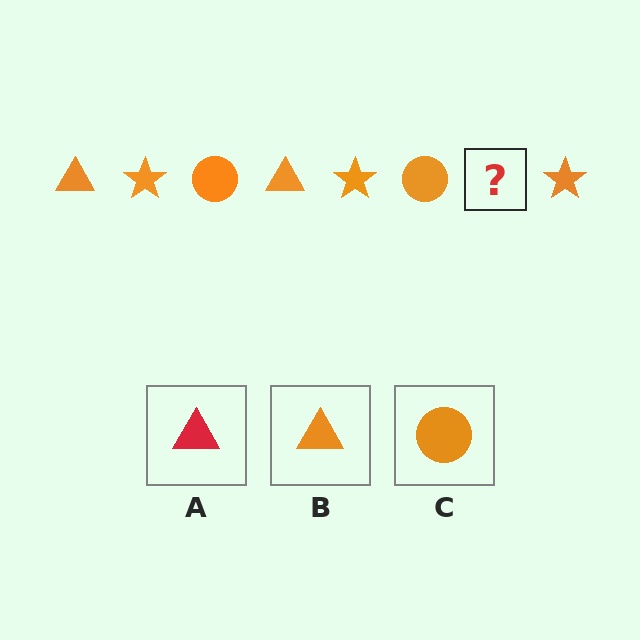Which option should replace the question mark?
Option B.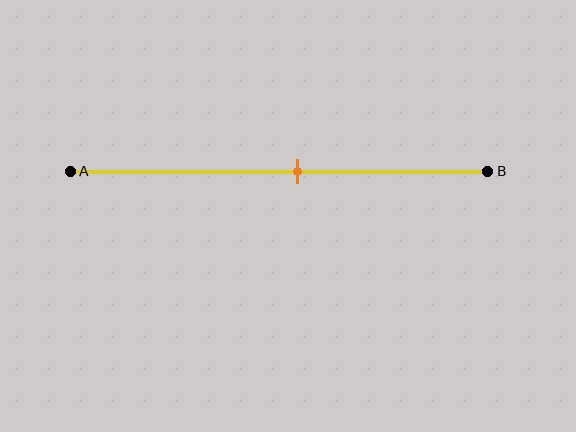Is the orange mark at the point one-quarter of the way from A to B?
No, the mark is at about 55% from A, not at the 25% one-quarter point.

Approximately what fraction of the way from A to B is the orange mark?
The orange mark is approximately 55% of the way from A to B.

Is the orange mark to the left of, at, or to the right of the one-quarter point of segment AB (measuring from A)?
The orange mark is to the right of the one-quarter point of segment AB.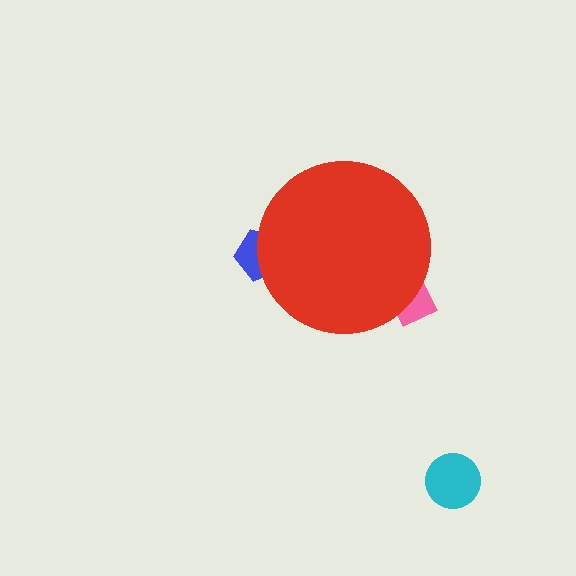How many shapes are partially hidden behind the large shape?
2 shapes are partially hidden.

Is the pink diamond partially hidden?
Yes, the pink diamond is partially hidden behind the red circle.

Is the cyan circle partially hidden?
No, the cyan circle is fully visible.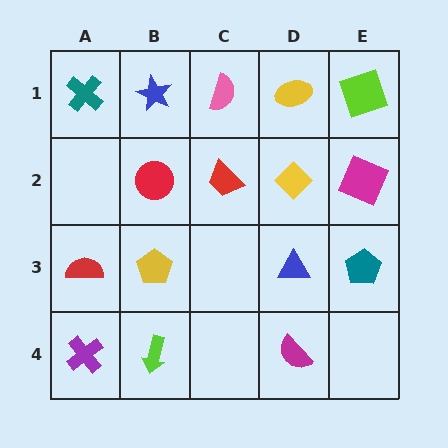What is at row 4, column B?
A lime arrow.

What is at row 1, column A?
A teal cross.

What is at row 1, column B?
A blue star.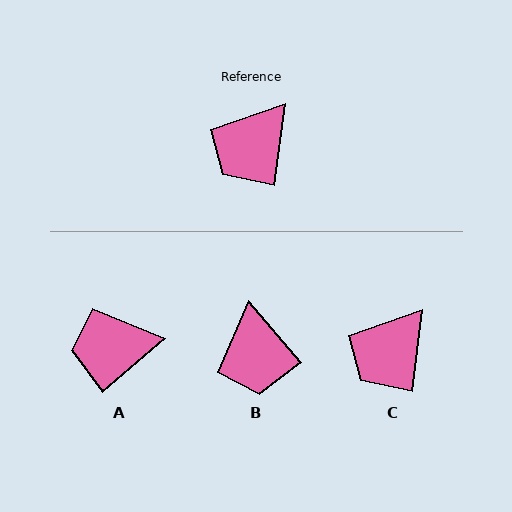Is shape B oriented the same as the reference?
No, it is off by about 48 degrees.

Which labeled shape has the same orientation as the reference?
C.